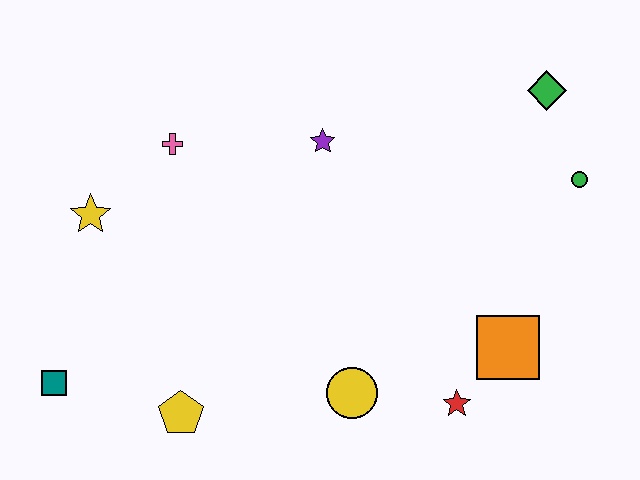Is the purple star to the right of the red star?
No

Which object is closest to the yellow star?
The pink cross is closest to the yellow star.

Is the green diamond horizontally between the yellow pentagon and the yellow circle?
No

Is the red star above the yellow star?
No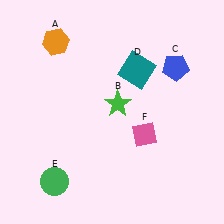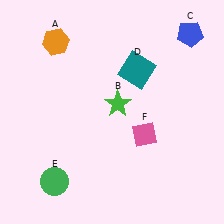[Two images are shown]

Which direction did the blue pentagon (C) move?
The blue pentagon (C) moved up.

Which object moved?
The blue pentagon (C) moved up.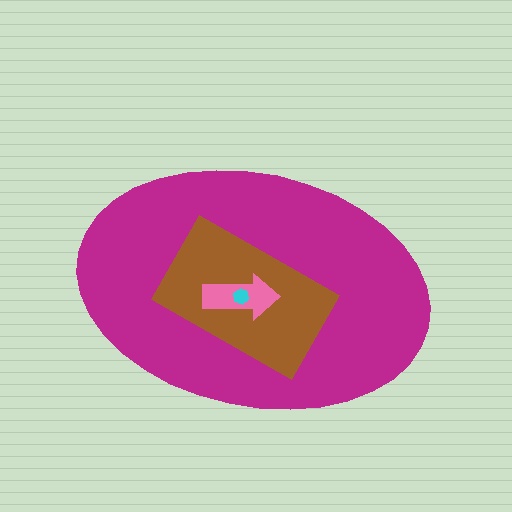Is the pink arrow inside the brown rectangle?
Yes.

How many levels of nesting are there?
4.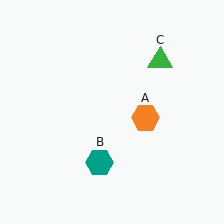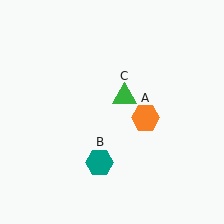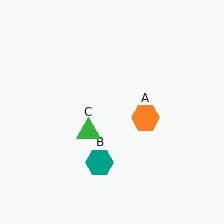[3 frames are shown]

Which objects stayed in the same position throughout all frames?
Orange hexagon (object A) and teal hexagon (object B) remained stationary.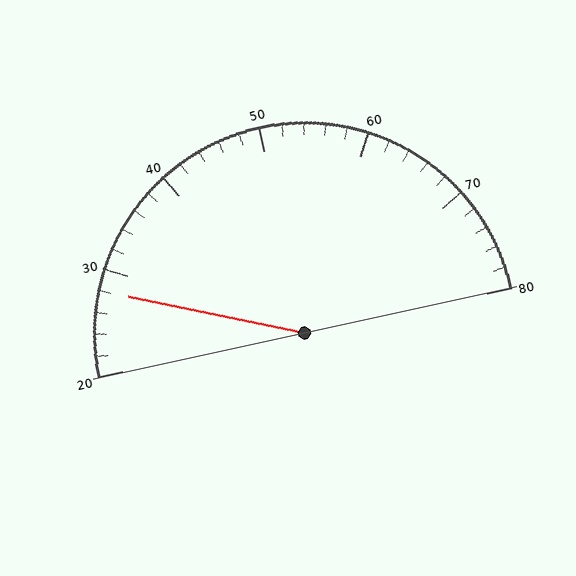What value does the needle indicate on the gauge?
The needle indicates approximately 28.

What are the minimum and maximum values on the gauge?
The gauge ranges from 20 to 80.